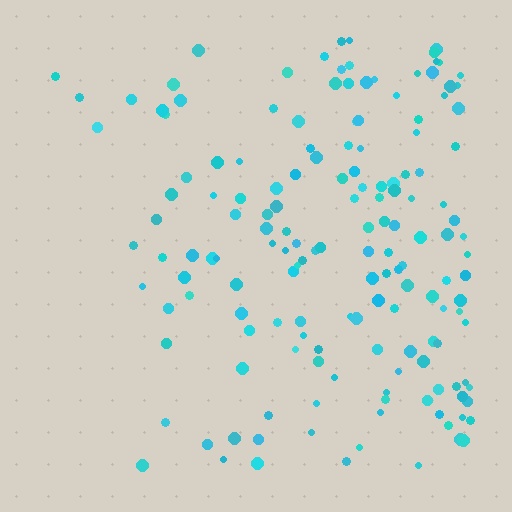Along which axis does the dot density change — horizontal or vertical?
Horizontal.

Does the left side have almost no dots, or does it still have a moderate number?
Still a moderate number, just noticeably fewer than the right.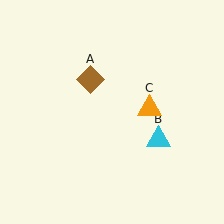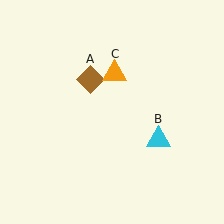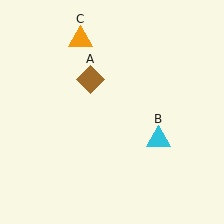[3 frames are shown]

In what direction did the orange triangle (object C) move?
The orange triangle (object C) moved up and to the left.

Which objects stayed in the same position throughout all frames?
Brown diamond (object A) and cyan triangle (object B) remained stationary.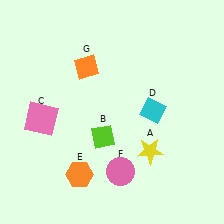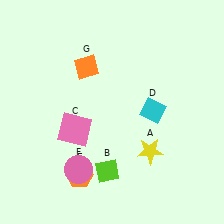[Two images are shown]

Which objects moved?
The objects that moved are: the lime diamond (B), the pink square (C), the pink circle (F).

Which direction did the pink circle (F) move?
The pink circle (F) moved left.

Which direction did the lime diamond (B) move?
The lime diamond (B) moved down.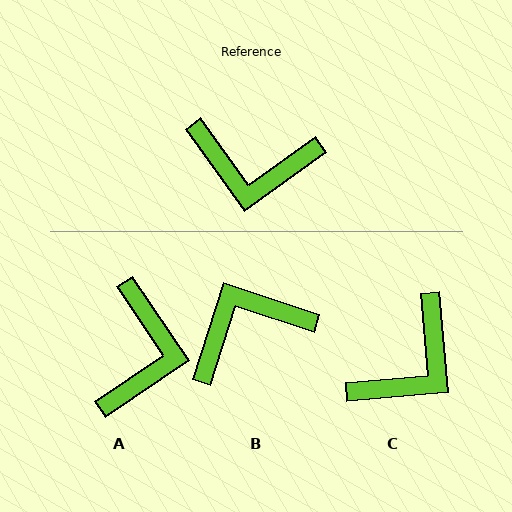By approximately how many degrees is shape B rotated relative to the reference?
Approximately 144 degrees clockwise.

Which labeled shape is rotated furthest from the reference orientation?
B, about 144 degrees away.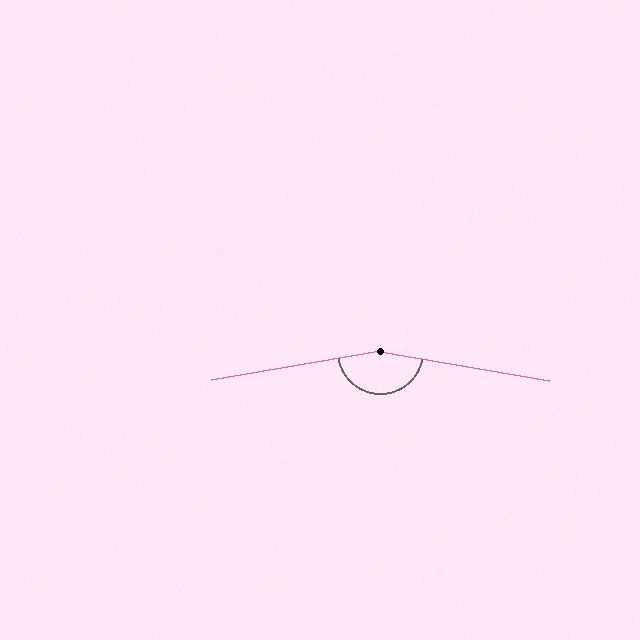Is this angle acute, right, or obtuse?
It is obtuse.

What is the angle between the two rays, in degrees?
Approximately 160 degrees.